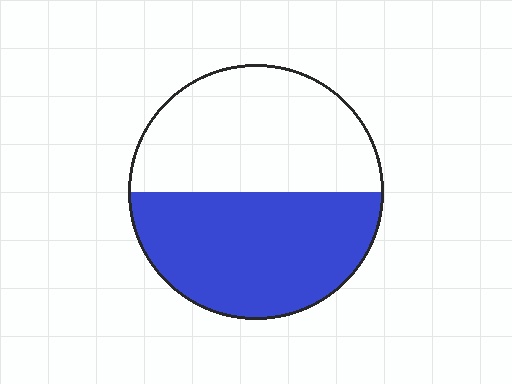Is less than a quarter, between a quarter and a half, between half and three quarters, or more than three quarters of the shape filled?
Between half and three quarters.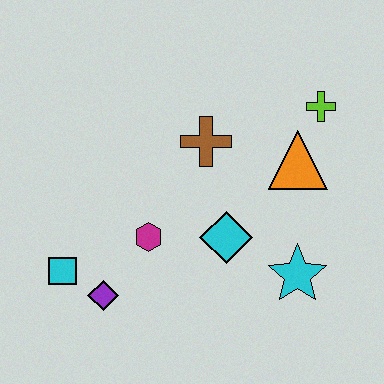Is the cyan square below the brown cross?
Yes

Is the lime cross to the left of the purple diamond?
No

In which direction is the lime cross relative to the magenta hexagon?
The lime cross is to the right of the magenta hexagon.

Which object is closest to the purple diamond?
The cyan square is closest to the purple diamond.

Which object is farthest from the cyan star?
The cyan square is farthest from the cyan star.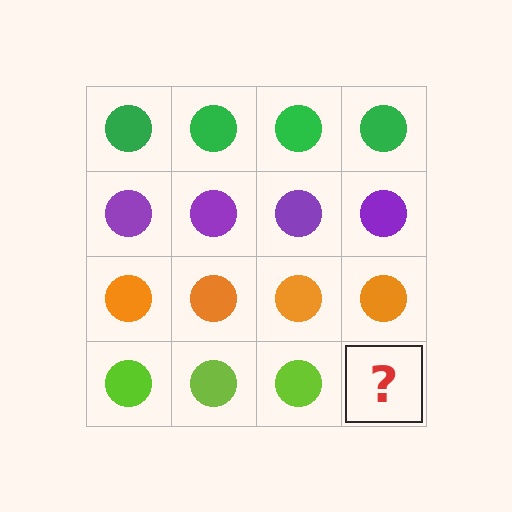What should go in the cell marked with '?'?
The missing cell should contain a lime circle.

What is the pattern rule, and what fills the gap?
The rule is that each row has a consistent color. The gap should be filled with a lime circle.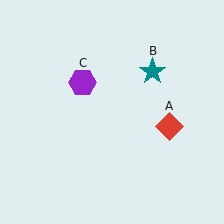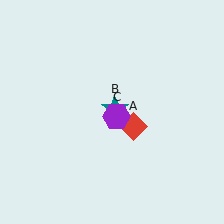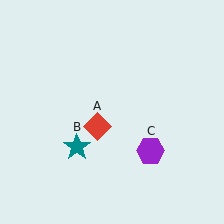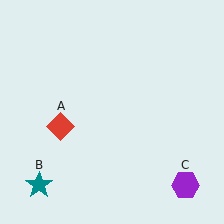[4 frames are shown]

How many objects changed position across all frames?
3 objects changed position: red diamond (object A), teal star (object B), purple hexagon (object C).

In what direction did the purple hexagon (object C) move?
The purple hexagon (object C) moved down and to the right.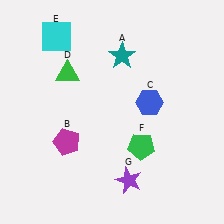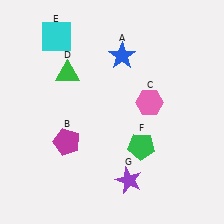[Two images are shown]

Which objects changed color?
A changed from teal to blue. C changed from blue to pink.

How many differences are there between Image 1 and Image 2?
There are 2 differences between the two images.